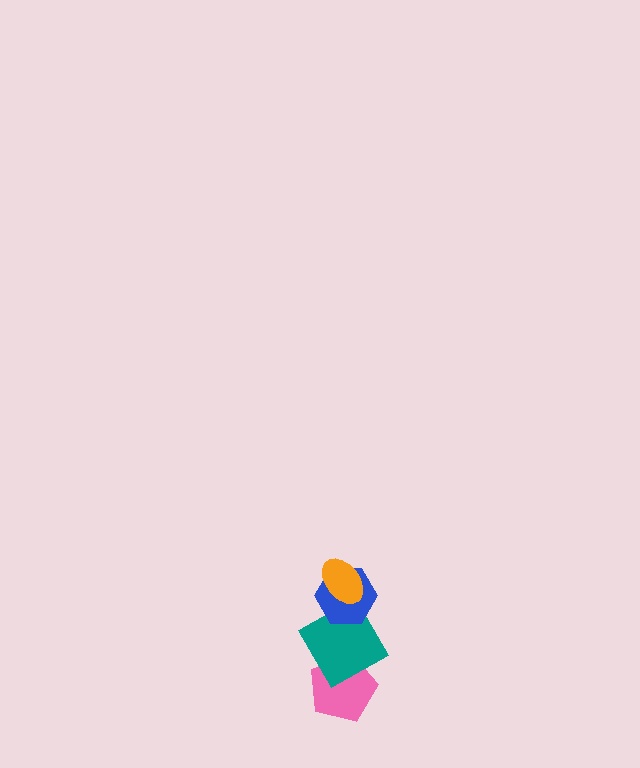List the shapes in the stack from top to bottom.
From top to bottom: the orange ellipse, the blue hexagon, the teal square, the pink pentagon.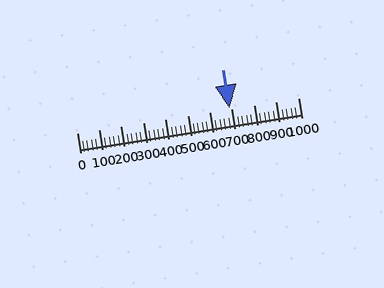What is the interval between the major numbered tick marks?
The major tick marks are spaced 100 units apart.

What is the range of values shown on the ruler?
The ruler shows values from 0 to 1000.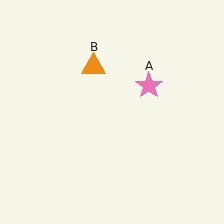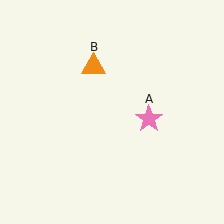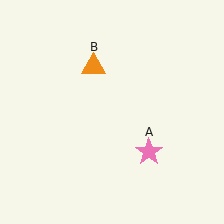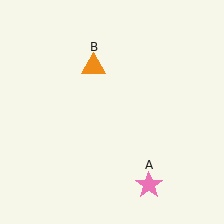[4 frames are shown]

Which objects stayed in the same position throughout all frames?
Orange triangle (object B) remained stationary.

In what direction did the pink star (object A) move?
The pink star (object A) moved down.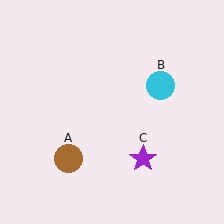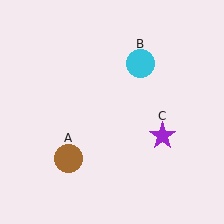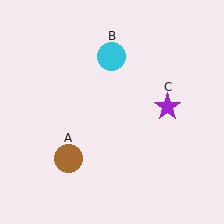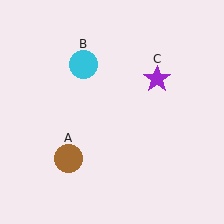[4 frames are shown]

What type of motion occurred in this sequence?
The cyan circle (object B), purple star (object C) rotated counterclockwise around the center of the scene.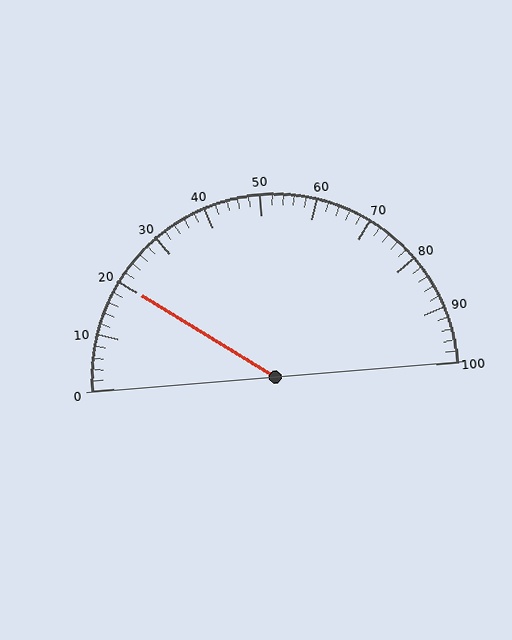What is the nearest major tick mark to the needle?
The nearest major tick mark is 20.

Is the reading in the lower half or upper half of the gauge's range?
The reading is in the lower half of the range (0 to 100).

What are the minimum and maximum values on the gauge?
The gauge ranges from 0 to 100.